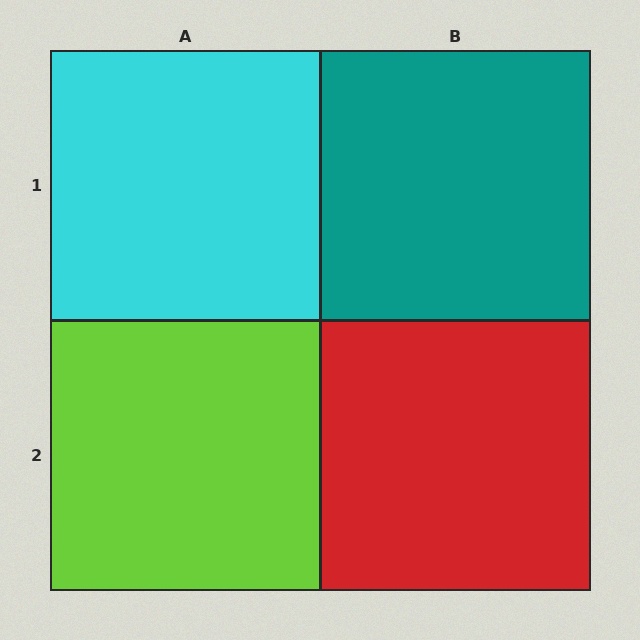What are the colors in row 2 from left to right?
Lime, red.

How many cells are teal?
1 cell is teal.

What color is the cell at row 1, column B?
Teal.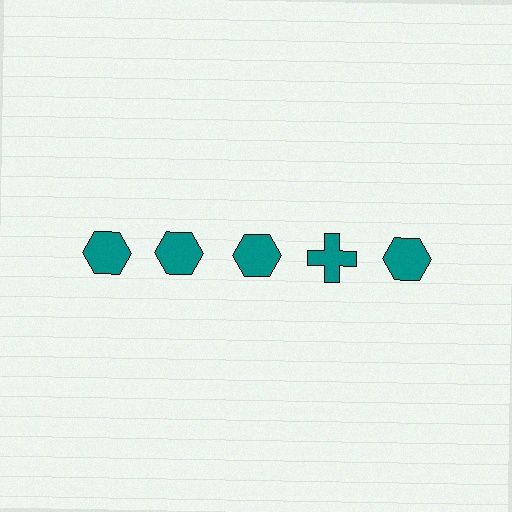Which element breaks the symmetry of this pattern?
The teal cross in the top row, second from right column breaks the symmetry. All other shapes are teal hexagons.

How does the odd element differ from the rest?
It has a different shape: cross instead of hexagon.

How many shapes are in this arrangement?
There are 5 shapes arranged in a grid pattern.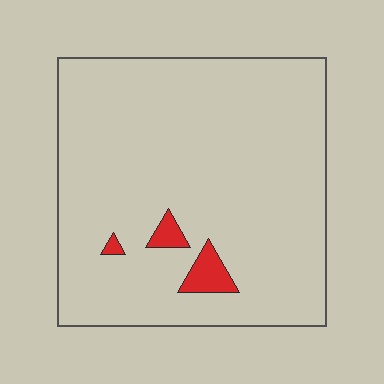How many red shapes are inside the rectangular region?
3.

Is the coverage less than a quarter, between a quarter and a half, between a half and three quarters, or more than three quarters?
Less than a quarter.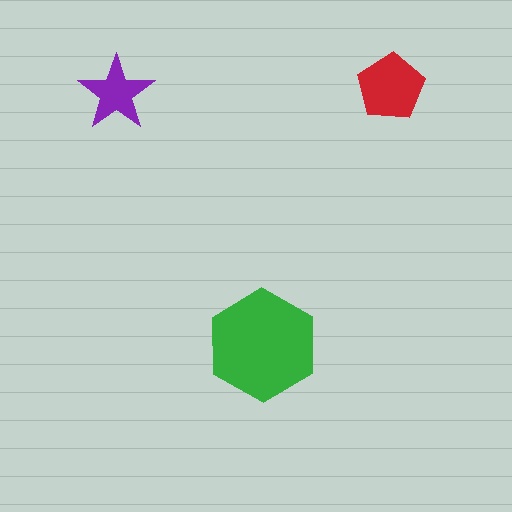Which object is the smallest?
The purple star.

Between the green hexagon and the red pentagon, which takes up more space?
The green hexagon.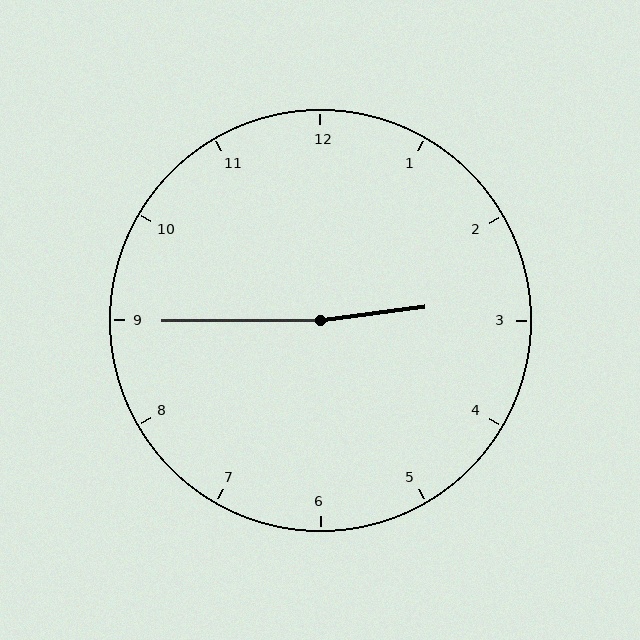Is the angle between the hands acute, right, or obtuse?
It is obtuse.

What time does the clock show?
2:45.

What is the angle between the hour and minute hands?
Approximately 172 degrees.